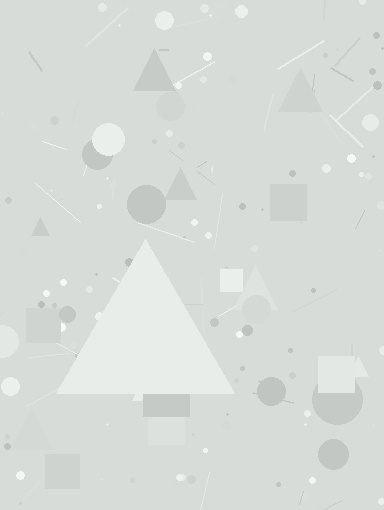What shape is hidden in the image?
A triangle is hidden in the image.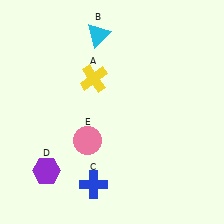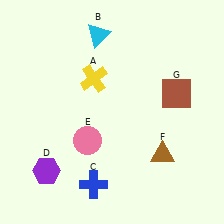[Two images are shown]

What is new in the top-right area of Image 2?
A brown square (G) was added in the top-right area of Image 2.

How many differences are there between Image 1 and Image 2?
There are 2 differences between the two images.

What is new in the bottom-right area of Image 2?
A brown triangle (F) was added in the bottom-right area of Image 2.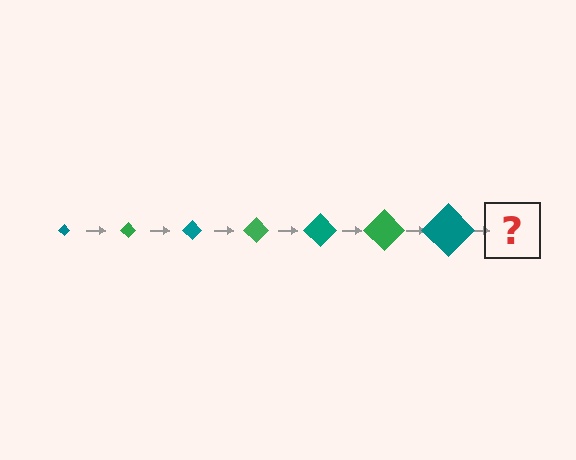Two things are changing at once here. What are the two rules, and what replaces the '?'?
The two rules are that the diamond grows larger each step and the color cycles through teal and green. The '?' should be a green diamond, larger than the previous one.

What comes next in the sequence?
The next element should be a green diamond, larger than the previous one.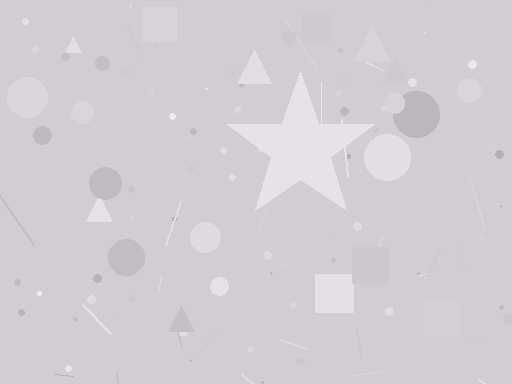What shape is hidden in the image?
A star is hidden in the image.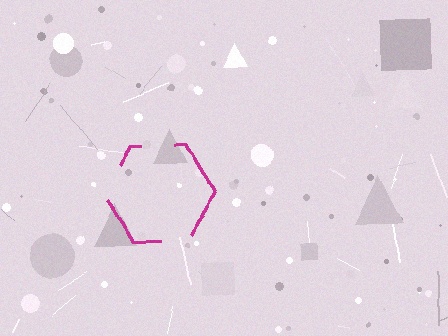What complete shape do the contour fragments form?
The contour fragments form a hexagon.